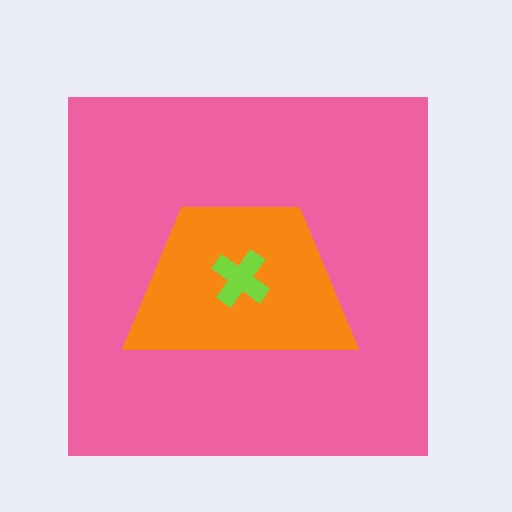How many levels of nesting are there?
3.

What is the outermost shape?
The pink square.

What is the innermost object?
The lime cross.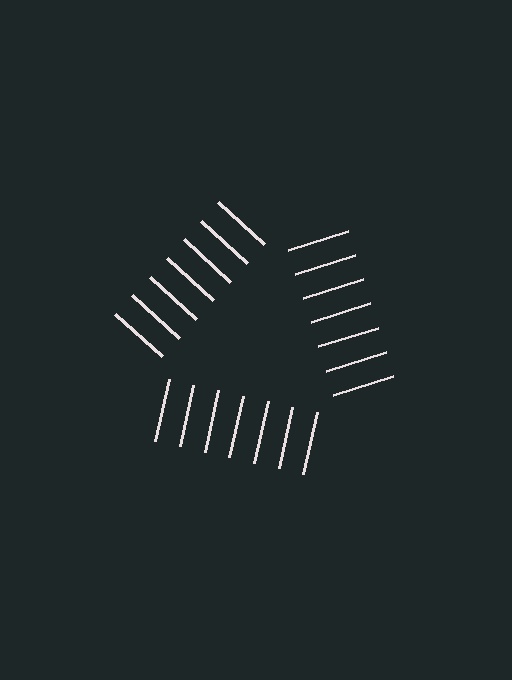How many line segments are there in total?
21 — 7 along each of the 3 edges.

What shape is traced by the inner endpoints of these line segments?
An illusory triangle — the line segments terminate on its edges but no continuous stroke is drawn.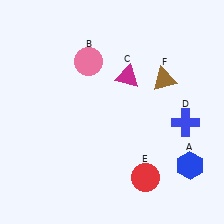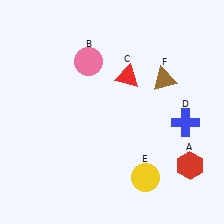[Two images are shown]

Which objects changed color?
A changed from blue to red. C changed from magenta to red. E changed from red to yellow.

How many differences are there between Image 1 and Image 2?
There are 3 differences between the two images.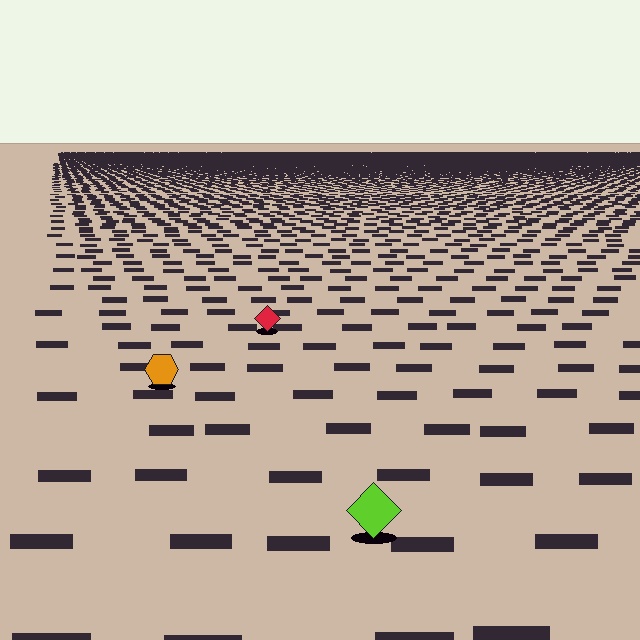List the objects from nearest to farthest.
From nearest to farthest: the lime diamond, the orange hexagon, the red diamond.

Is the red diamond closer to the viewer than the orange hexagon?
No. The orange hexagon is closer — you can tell from the texture gradient: the ground texture is coarser near it.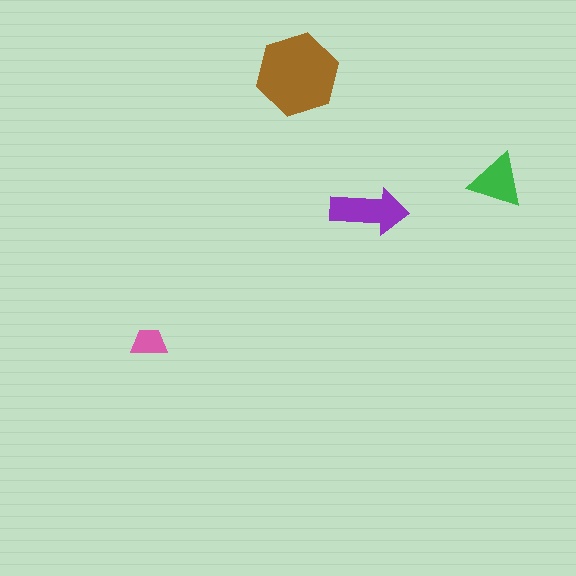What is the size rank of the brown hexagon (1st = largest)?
1st.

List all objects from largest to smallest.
The brown hexagon, the purple arrow, the green triangle, the pink trapezoid.